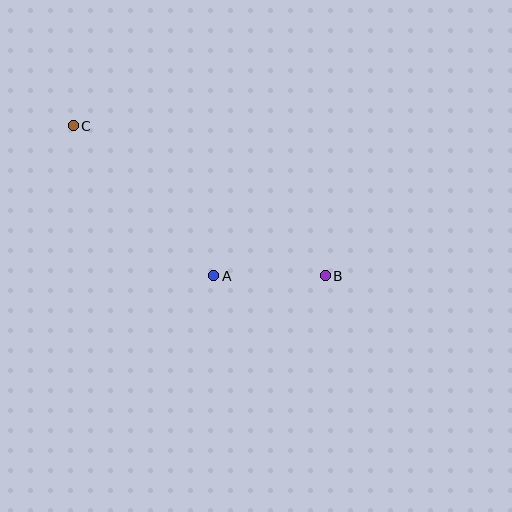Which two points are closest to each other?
Points A and B are closest to each other.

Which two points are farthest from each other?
Points B and C are farthest from each other.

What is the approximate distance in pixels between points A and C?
The distance between A and C is approximately 205 pixels.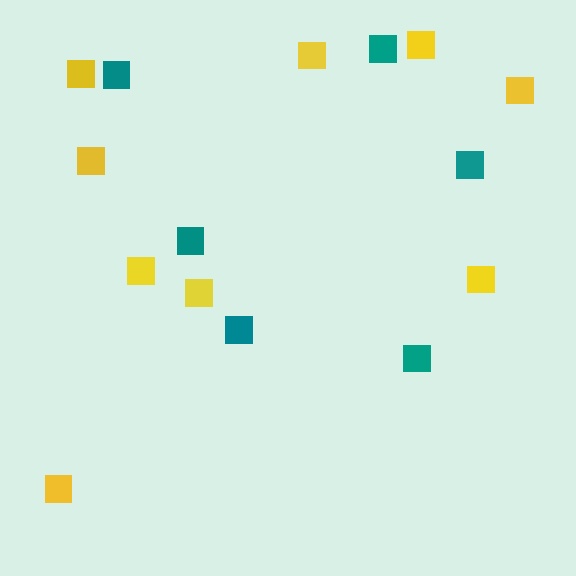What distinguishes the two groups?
There are 2 groups: one group of teal squares (6) and one group of yellow squares (9).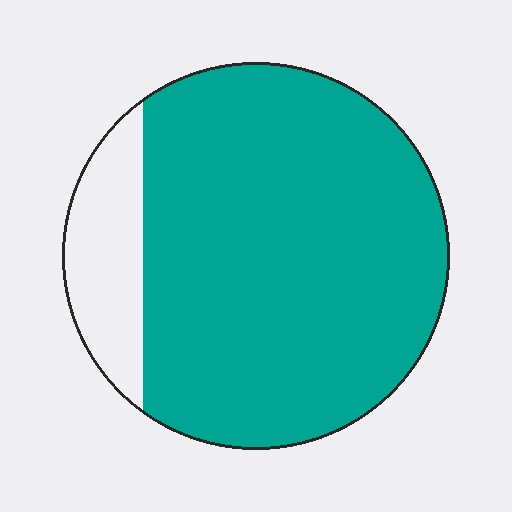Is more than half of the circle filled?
Yes.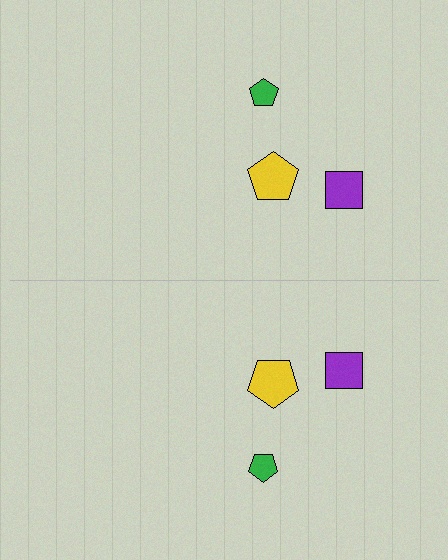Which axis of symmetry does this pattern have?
The pattern has a horizontal axis of symmetry running through the center of the image.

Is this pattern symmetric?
Yes, this pattern has bilateral (reflection) symmetry.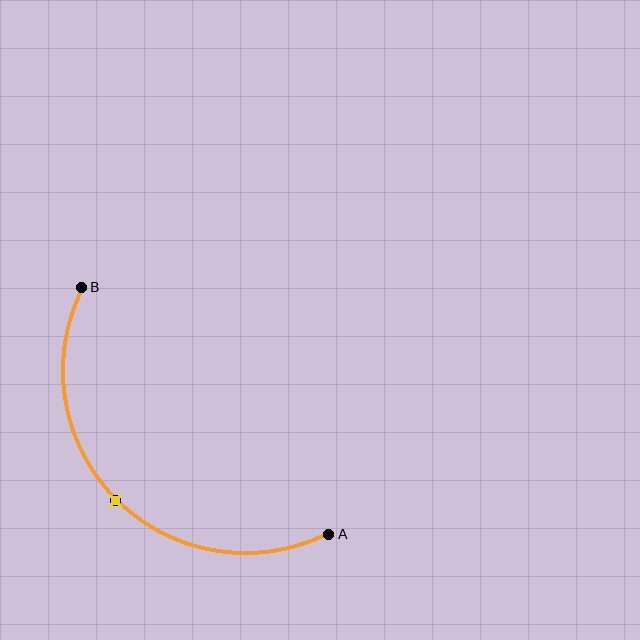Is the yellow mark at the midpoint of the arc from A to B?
Yes. The yellow mark lies on the arc at equal arc-length from both A and B — it is the arc midpoint.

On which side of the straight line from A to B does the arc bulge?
The arc bulges below and to the left of the straight line connecting A and B.